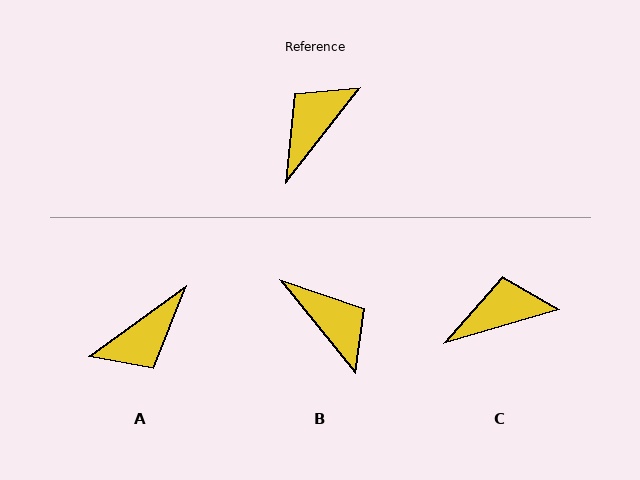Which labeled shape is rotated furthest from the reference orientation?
A, about 164 degrees away.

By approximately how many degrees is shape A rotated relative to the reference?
Approximately 164 degrees counter-clockwise.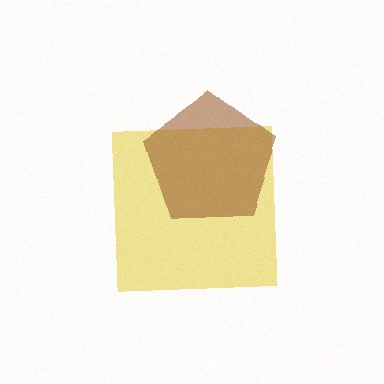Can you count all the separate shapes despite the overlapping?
Yes, there are 2 separate shapes.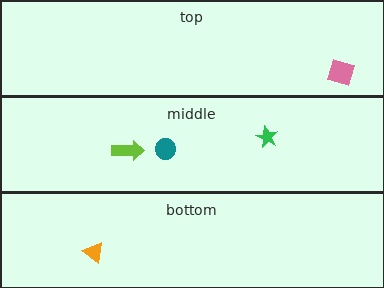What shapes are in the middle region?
The lime arrow, the teal circle, the green star.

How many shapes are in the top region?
1.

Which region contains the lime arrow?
The middle region.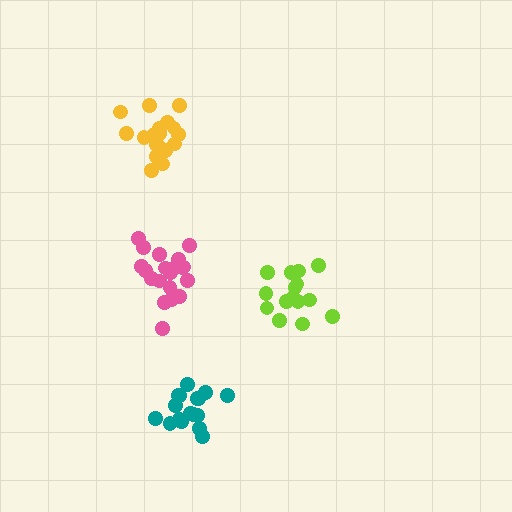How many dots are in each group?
Group 1: 17 dots, Group 2: 19 dots, Group 3: 15 dots, Group 4: 20 dots (71 total).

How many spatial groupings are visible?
There are 4 spatial groupings.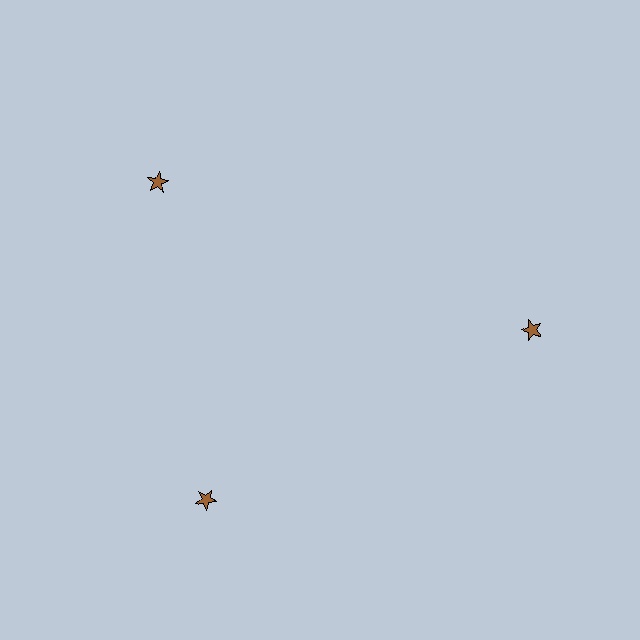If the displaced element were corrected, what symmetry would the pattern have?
It would have 3-fold rotational symmetry — the pattern would map onto itself every 120 degrees.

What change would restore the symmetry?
The symmetry would be restored by rotating it back into even spacing with its neighbors so that all 3 stars sit at equal angles and equal distance from the center.